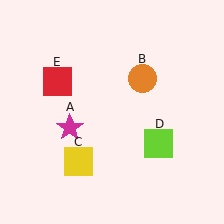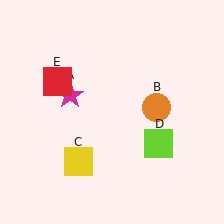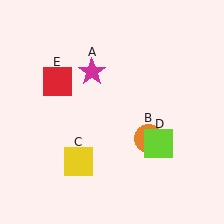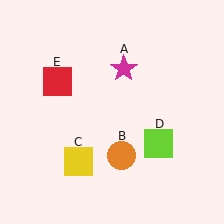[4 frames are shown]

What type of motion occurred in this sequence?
The magenta star (object A), orange circle (object B) rotated clockwise around the center of the scene.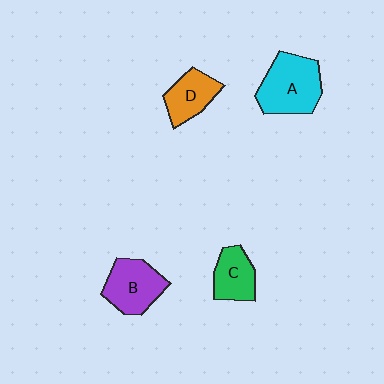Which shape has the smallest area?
Shape C (green).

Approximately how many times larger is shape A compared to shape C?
Approximately 1.6 times.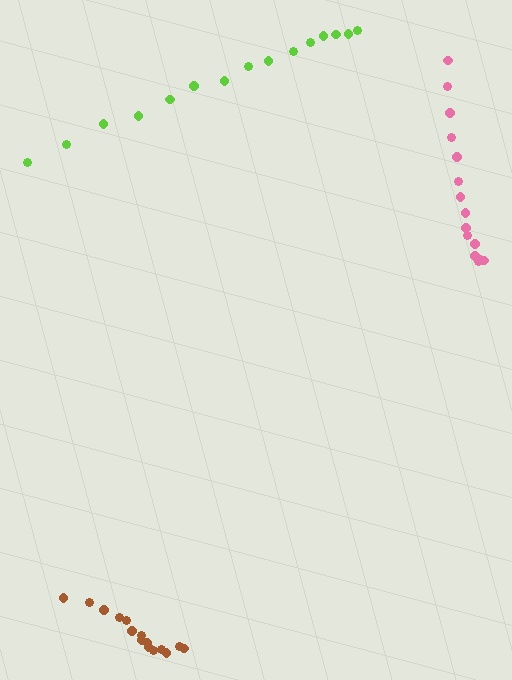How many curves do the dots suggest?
There are 3 distinct paths.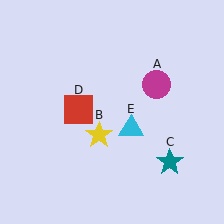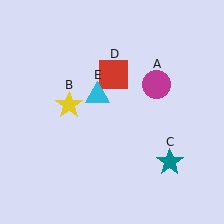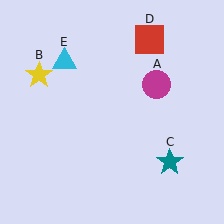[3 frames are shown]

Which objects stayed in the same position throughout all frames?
Magenta circle (object A) and teal star (object C) remained stationary.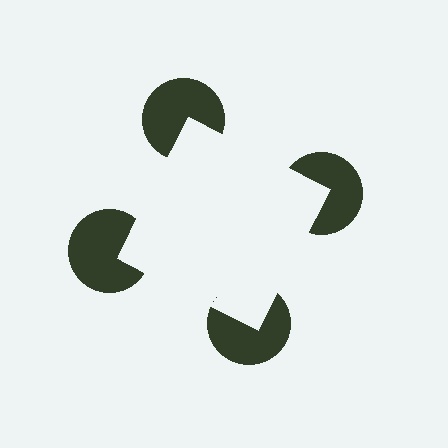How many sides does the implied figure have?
4 sides.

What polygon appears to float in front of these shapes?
An illusory square — its edges are inferred from the aligned wedge cuts in the pac-man discs, not physically drawn.